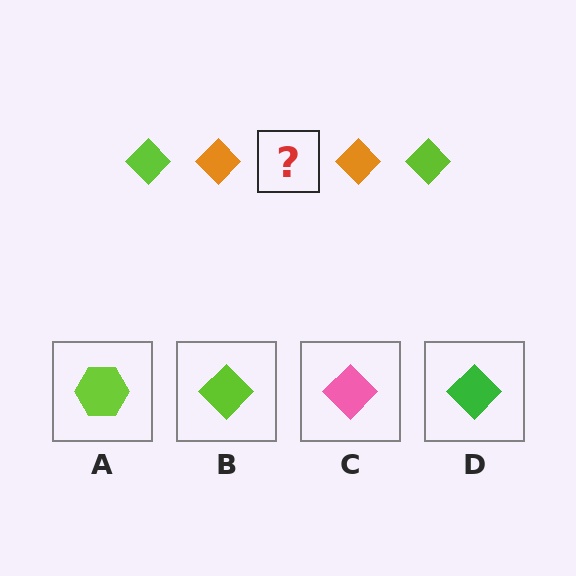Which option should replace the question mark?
Option B.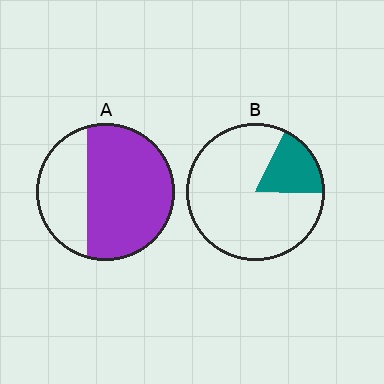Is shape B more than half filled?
No.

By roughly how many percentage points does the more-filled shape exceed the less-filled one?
By roughly 50 percentage points (A over B).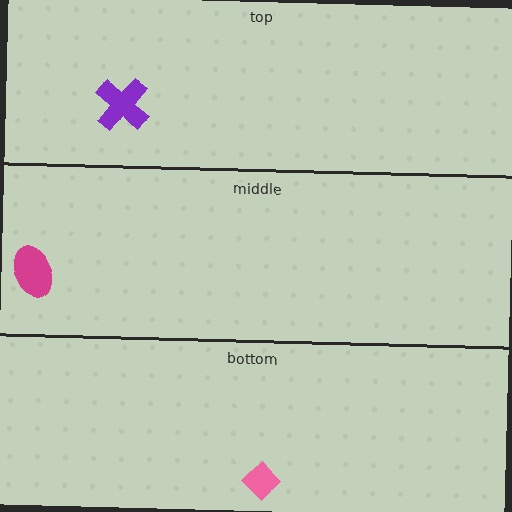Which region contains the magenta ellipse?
The middle region.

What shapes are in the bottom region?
The pink diamond.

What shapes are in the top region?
The purple cross.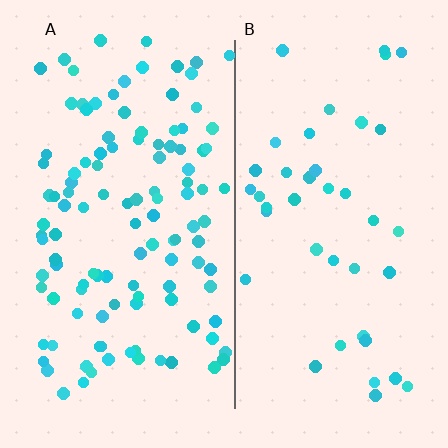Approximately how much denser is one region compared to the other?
Approximately 2.8× — region A over region B.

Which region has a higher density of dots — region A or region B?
A (the left).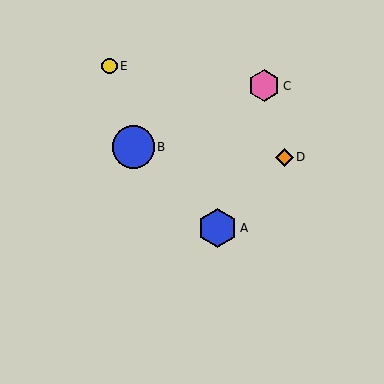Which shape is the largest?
The blue circle (labeled B) is the largest.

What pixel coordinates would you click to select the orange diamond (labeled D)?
Click at (284, 157) to select the orange diamond D.